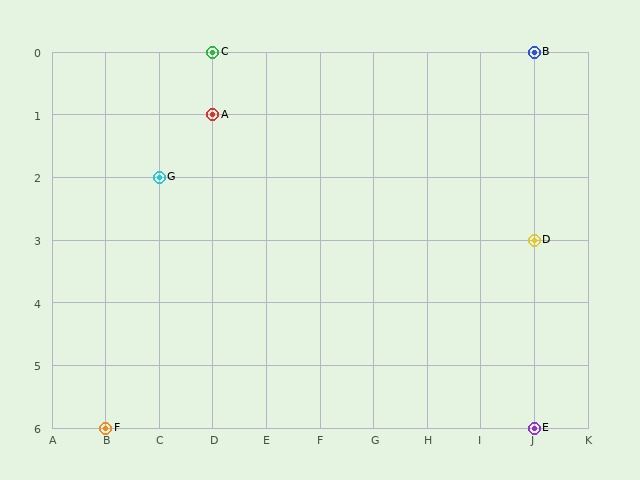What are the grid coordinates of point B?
Point B is at grid coordinates (J, 0).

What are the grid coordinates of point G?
Point G is at grid coordinates (C, 2).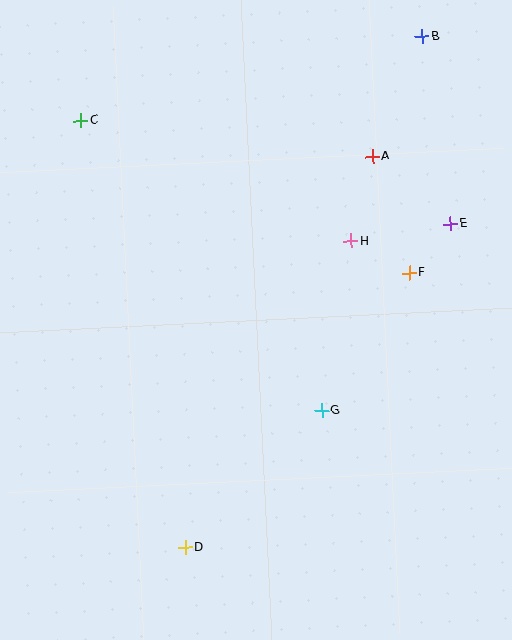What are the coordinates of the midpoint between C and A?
The midpoint between C and A is at (227, 138).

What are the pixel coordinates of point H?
Point H is at (351, 241).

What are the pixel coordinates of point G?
Point G is at (322, 411).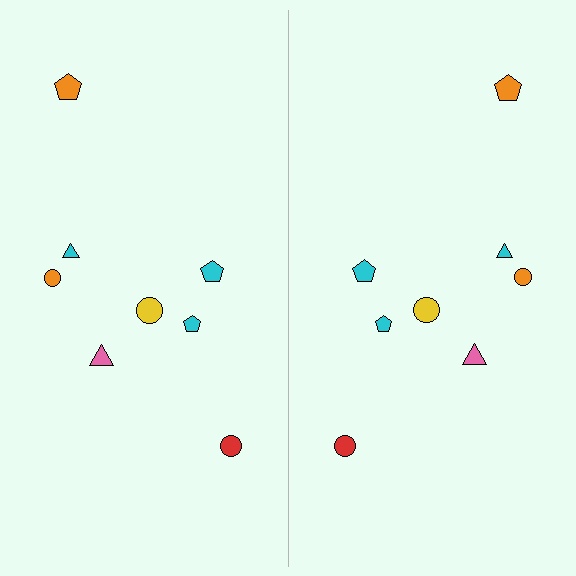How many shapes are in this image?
There are 16 shapes in this image.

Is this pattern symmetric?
Yes, this pattern has bilateral (reflection) symmetry.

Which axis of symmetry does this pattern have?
The pattern has a vertical axis of symmetry running through the center of the image.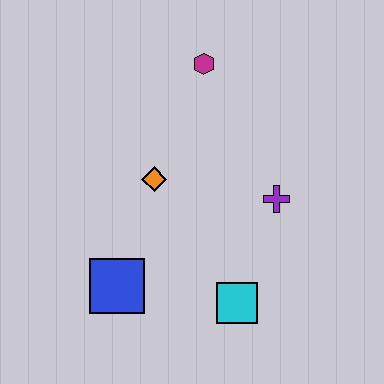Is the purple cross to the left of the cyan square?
No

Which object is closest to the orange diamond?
The blue square is closest to the orange diamond.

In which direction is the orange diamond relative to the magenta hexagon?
The orange diamond is below the magenta hexagon.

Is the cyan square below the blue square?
Yes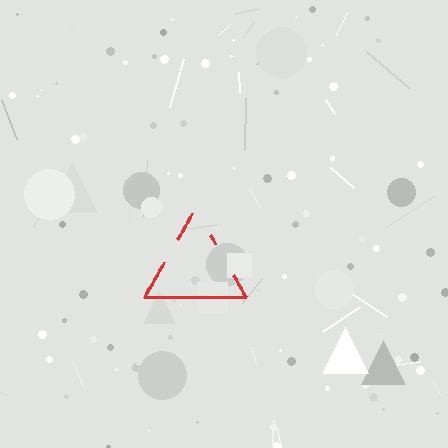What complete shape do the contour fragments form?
The contour fragments form a triangle.